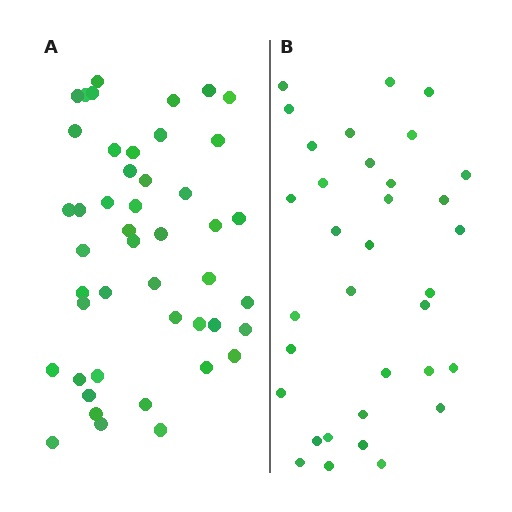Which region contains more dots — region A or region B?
Region A (the left region) has more dots.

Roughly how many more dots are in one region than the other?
Region A has roughly 12 or so more dots than region B.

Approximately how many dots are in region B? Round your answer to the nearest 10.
About 30 dots. (The exact count is 34, which rounds to 30.)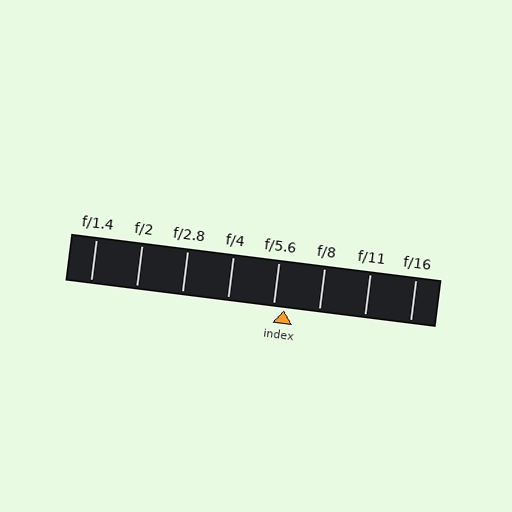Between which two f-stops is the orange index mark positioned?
The index mark is between f/5.6 and f/8.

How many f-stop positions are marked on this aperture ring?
There are 8 f-stop positions marked.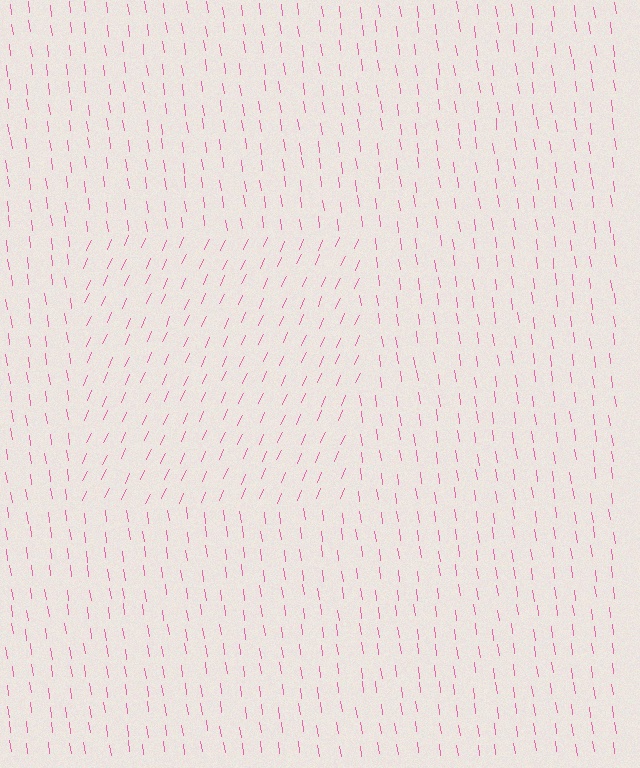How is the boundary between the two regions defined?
The boundary is defined purely by a change in line orientation (approximately 32 degrees difference). All lines are the same color and thickness.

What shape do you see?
I see a rectangle.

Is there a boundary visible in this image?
Yes, there is a texture boundary formed by a change in line orientation.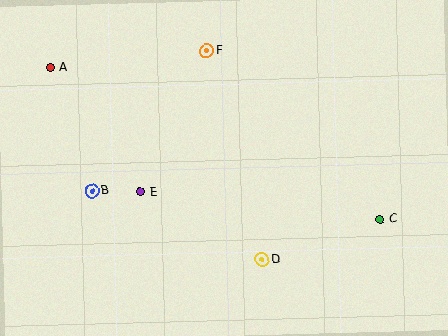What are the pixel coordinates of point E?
Point E is at (140, 192).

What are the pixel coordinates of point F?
Point F is at (206, 50).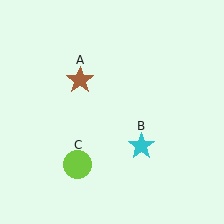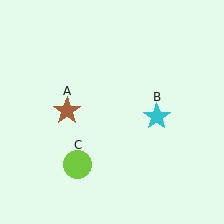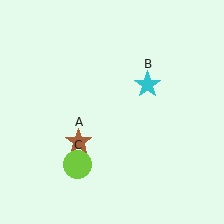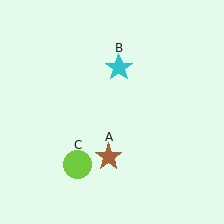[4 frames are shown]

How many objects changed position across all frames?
2 objects changed position: brown star (object A), cyan star (object B).